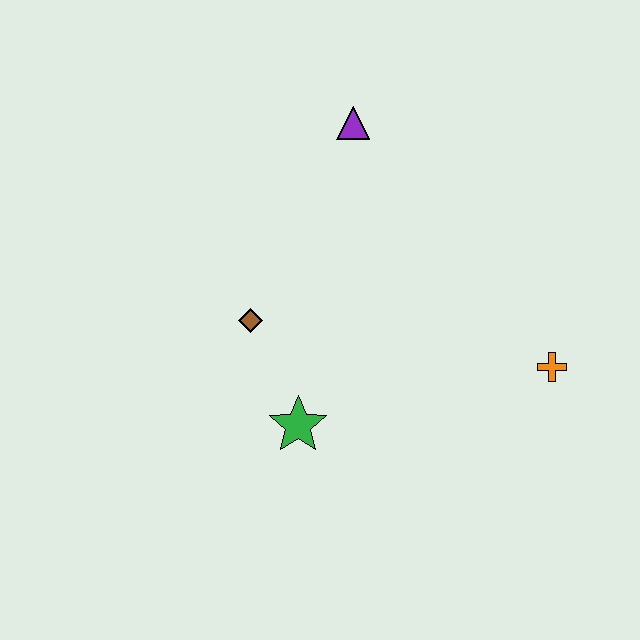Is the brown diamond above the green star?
Yes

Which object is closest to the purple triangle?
The brown diamond is closest to the purple triangle.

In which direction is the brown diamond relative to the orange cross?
The brown diamond is to the left of the orange cross.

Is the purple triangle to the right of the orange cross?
No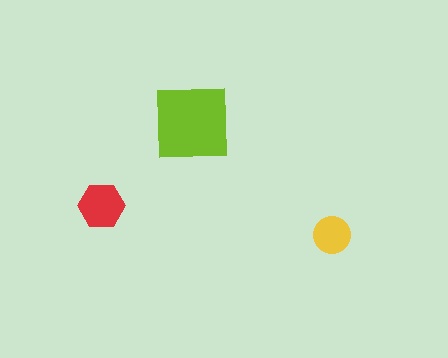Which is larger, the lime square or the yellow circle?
The lime square.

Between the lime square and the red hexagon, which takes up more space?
The lime square.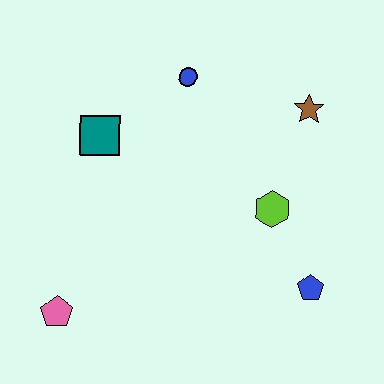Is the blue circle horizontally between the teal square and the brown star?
Yes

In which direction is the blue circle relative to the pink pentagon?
The blue circle is above the pink pentagon.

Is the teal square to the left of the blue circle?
Yes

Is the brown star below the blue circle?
Yes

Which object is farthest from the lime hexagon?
The pink pentagon is farthest from the lime hexagon.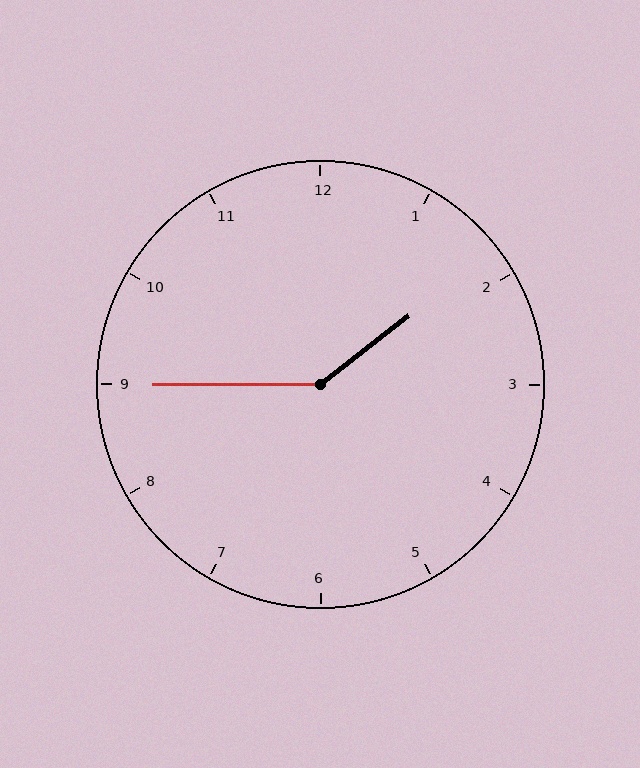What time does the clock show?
1:45.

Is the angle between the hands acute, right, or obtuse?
It is obtuse.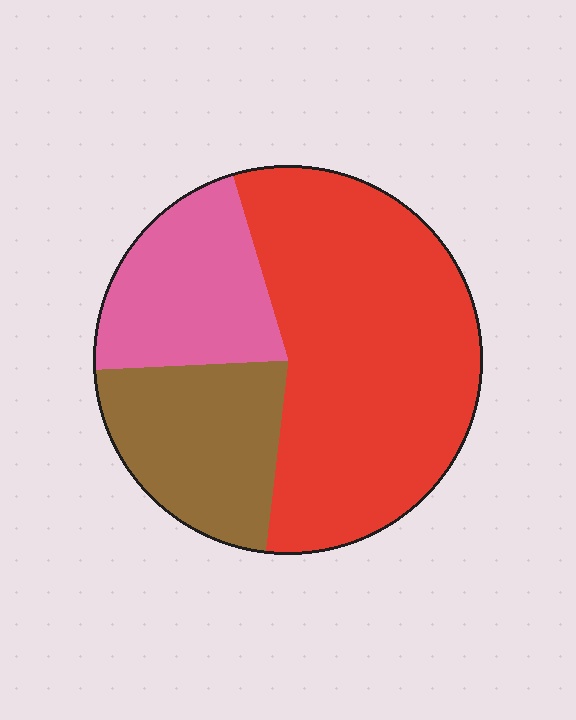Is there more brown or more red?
Red.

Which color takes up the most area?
Red, at roughly 55%.